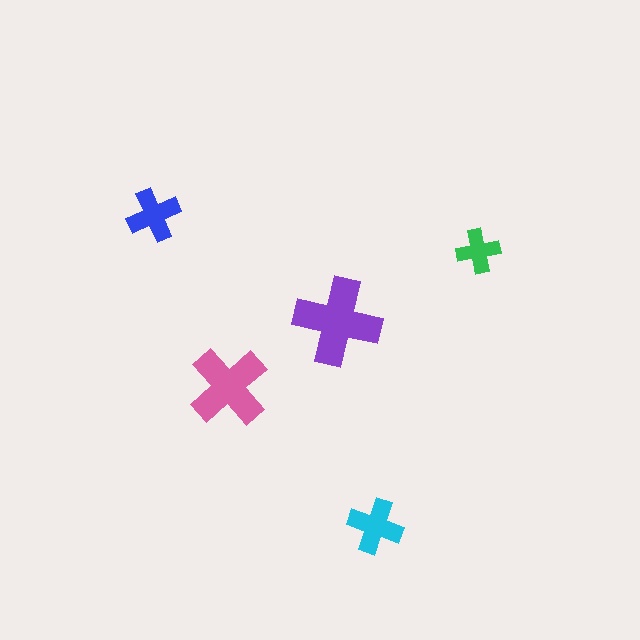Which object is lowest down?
The cyan cross is bottommost.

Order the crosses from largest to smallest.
the purple one, the pink one, the cyan one, the blue one, the green one.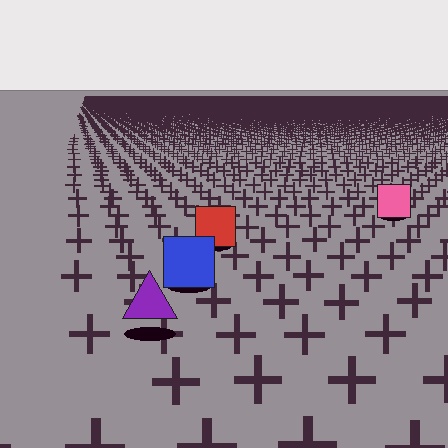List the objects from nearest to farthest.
From nearest to farthest: the purple triangle, the blue square, the red square, the pink square.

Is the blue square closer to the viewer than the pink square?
Yes. The blue square is closer — you can tell from the texture gradient: the ground texture is coarser near it.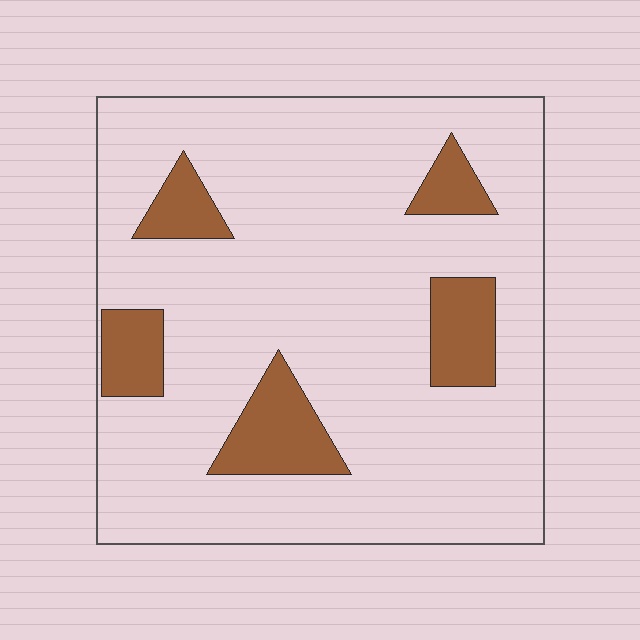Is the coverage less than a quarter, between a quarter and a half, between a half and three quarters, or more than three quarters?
Less than a quarter.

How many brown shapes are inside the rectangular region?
5.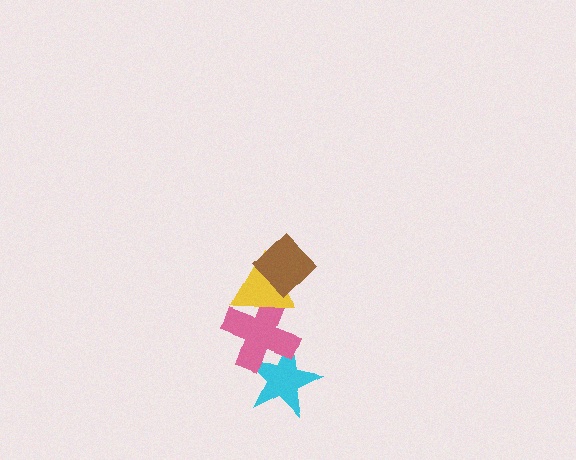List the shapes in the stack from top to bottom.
From top to bottom: the brown diamond, the yellow triangle, the pink cross, the cyan star.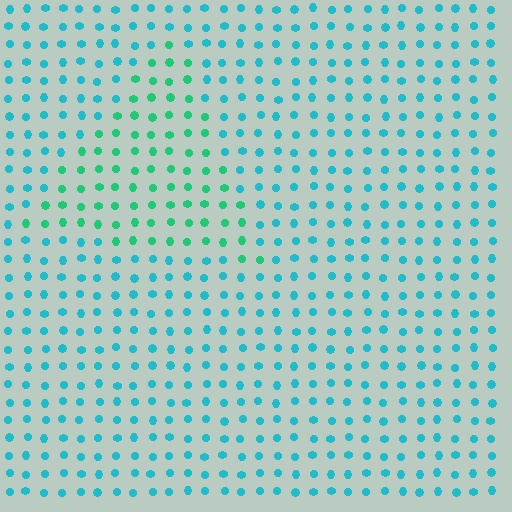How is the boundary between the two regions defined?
The boundary is defined purely by a slight shift in hue (about 34 degrees). Spacing, size, and orientation are identical on both sides.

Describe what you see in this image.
The image is filled with small cyan elements in a uniform arrangement. A triangle-shaped region is visible where the elements are tinted to a slightly different hue, forming a subtle color boundary.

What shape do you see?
I see a triangle.